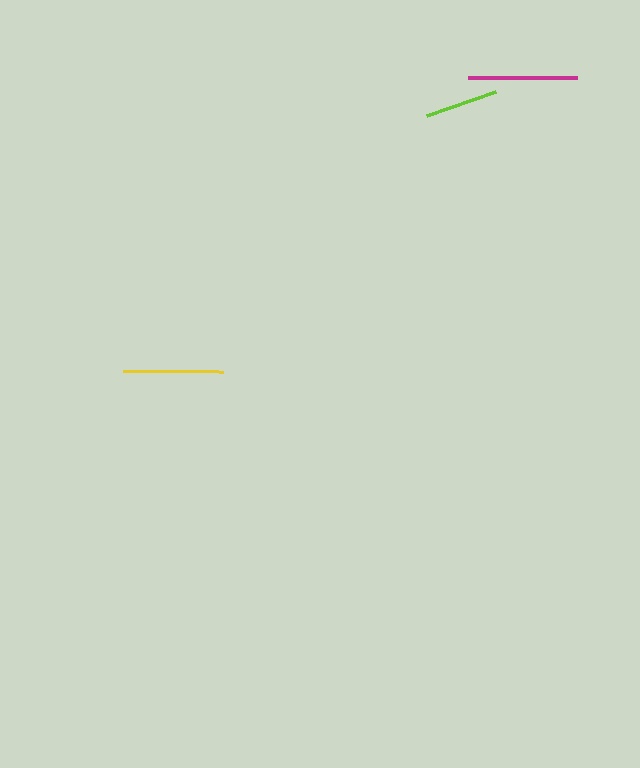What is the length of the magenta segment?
The magenta segment is approximately 109 pixels long.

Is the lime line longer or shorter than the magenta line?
The magenta line is longer than the lime line.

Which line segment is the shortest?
The lime line is the shortest at approximately 72 pixels.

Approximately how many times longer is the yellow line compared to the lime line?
The yellow line is approximately 1.4 times the length of the lime line.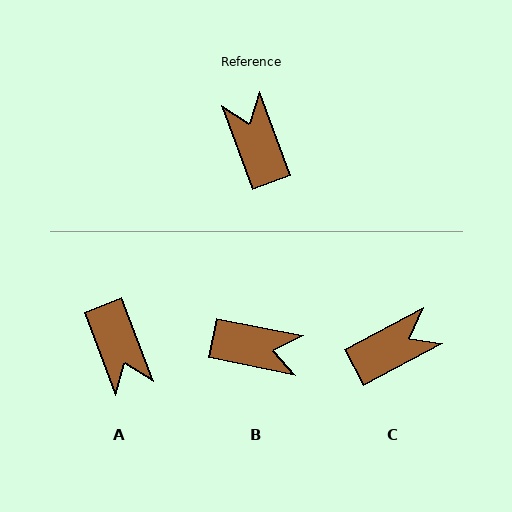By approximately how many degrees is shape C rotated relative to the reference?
Approximately 82 degrees clockwise.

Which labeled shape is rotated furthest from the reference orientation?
A, about 180 degrees away.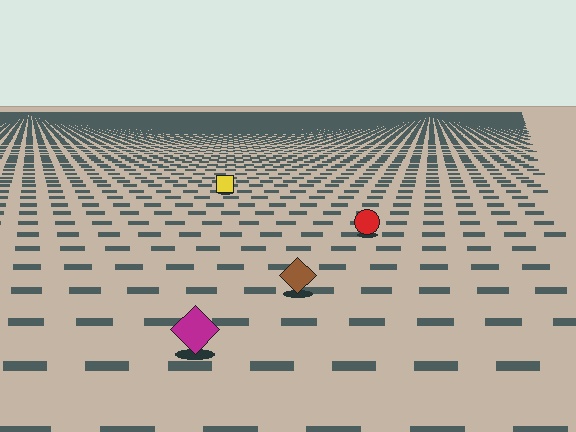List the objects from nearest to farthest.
From nearest to farthest: the magenta diamond, the brown diamond, the red circle, the yellow square.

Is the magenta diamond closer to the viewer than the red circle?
Yes. The magenta diamond is closer — you can tell from the texture gradient: the ground texture is coarser near it.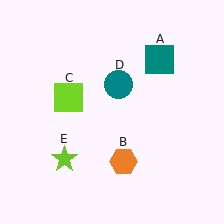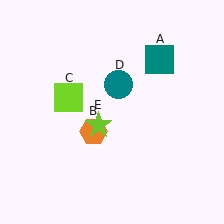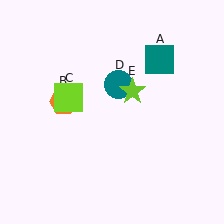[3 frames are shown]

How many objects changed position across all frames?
2 objects changed position: orange hexagon (object B), lime star (object E).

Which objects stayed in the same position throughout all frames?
Teal square (object A) and lime square (object C) and teal circle (object D) remained stationary.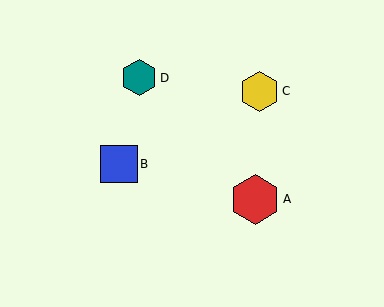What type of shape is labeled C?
Shape C is a yellow hexagon.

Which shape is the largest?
The red hexagon (labeled A) is the largest.